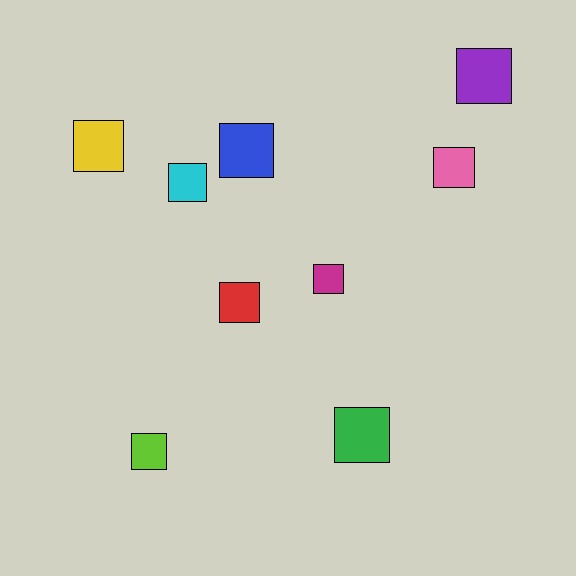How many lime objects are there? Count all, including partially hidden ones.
There is 1 lime object.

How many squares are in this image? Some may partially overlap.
There are 9 squares.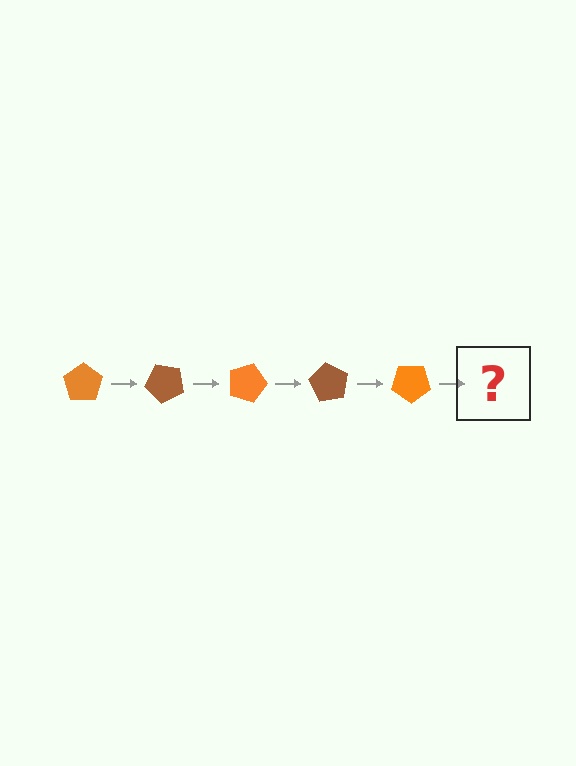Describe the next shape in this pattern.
It should be a brown pentagon, rotated 225 degrees from the start.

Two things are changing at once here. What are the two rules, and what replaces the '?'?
The two rules are that it rotates 45 degrees each step and the color cycles through orange and brown. The '?' should be a brown pentagon, rotated 225 degrees from the start.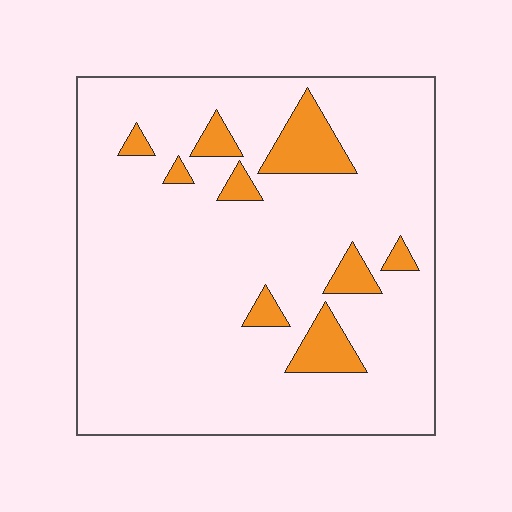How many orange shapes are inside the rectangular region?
9.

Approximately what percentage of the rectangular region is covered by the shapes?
Approximately 10%.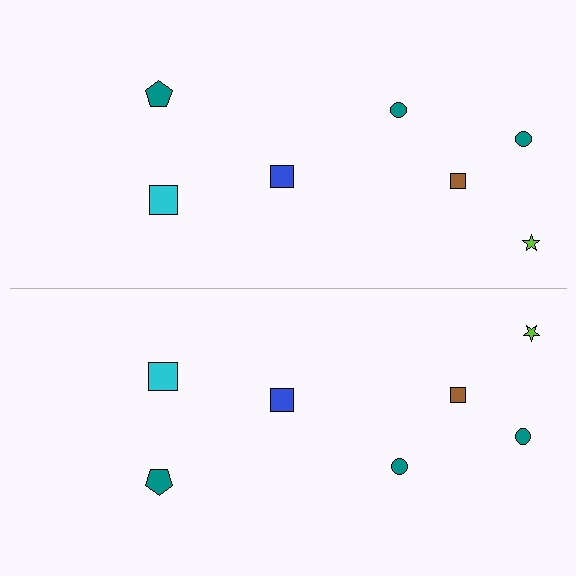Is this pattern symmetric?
Yes, this pattern has bilateral (reflection) symmetry.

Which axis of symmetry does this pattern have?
The pattern has a horizontal axis of symmetry running through the center of the image.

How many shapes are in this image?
There are 14 shapes in this image.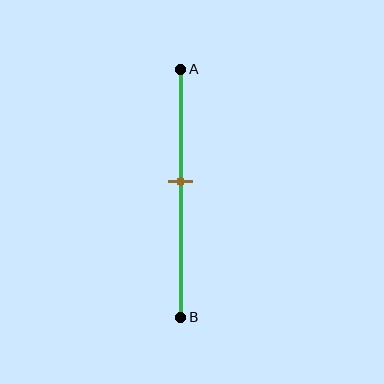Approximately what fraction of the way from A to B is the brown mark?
The brown mark is approximately 45% of the way from A to B.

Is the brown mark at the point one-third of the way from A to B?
No, the mark is at about 45% from A, not at the 33% one-third point.